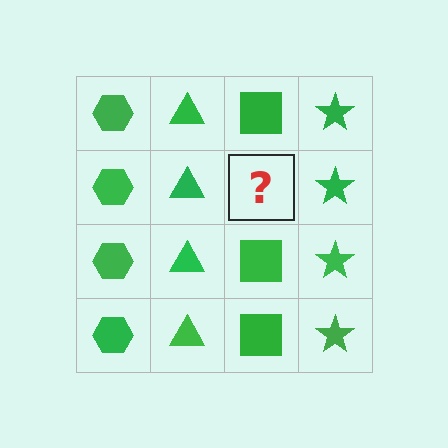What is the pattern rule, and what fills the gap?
The rule is that each column has a consistent shape. The gap should be filled with a green square.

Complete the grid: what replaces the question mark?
The question mark should be replaced with a green square.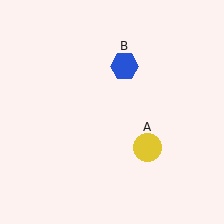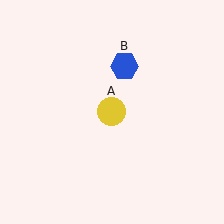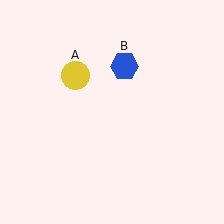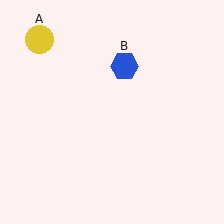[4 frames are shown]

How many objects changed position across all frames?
1 object changed position: yellow circle (object A).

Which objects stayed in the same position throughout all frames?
Blue hexagon (object B) remained stationary.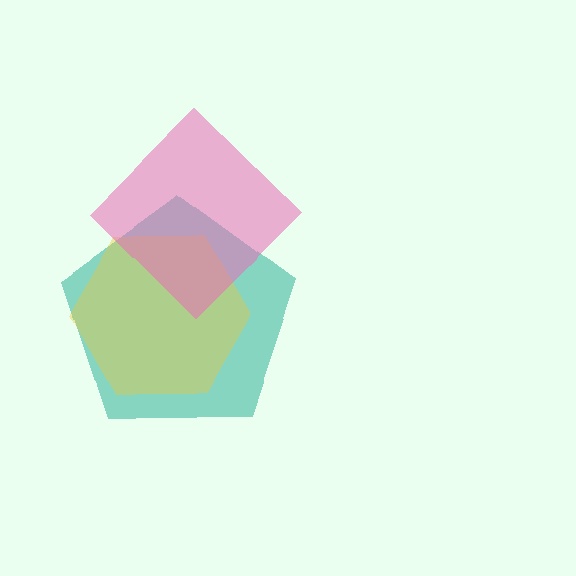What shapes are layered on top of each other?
The layered shapes are: a teal pentagon, a yellow hexagon, a pink diamond.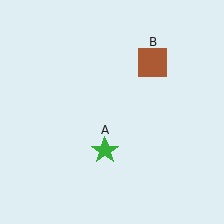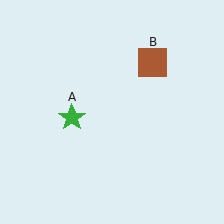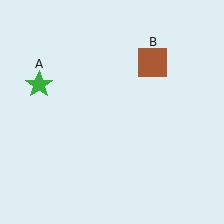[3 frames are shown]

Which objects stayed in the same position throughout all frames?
Brown square (object B) remained stationary.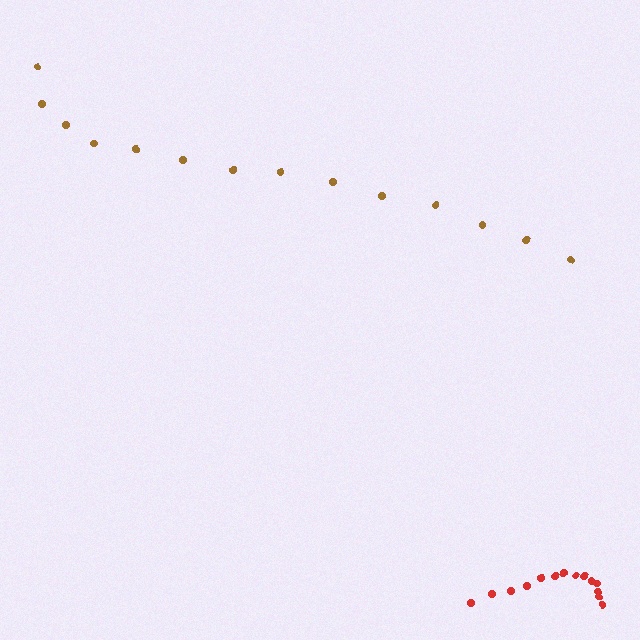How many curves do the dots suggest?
There are 2 distinct paths.